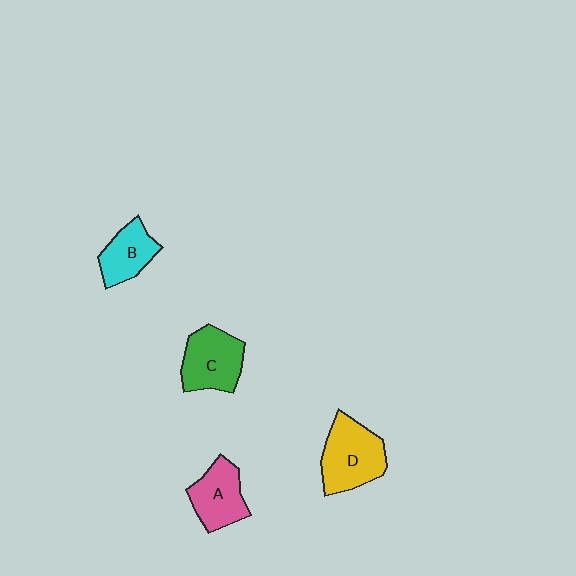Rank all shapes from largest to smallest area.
From largest to smallest: D (yellow), C (green), A (pink), B (cyan).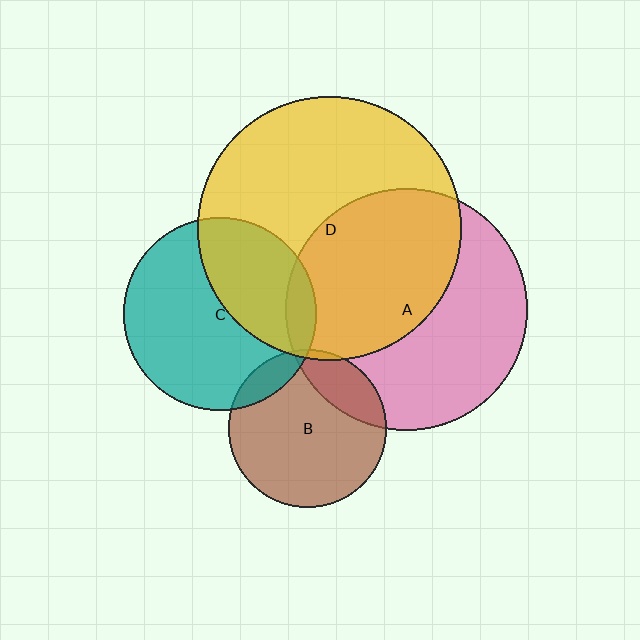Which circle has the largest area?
Circle D (yellow).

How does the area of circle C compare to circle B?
Approximately 1.5 times.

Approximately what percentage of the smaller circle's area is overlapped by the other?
Approximately 20%.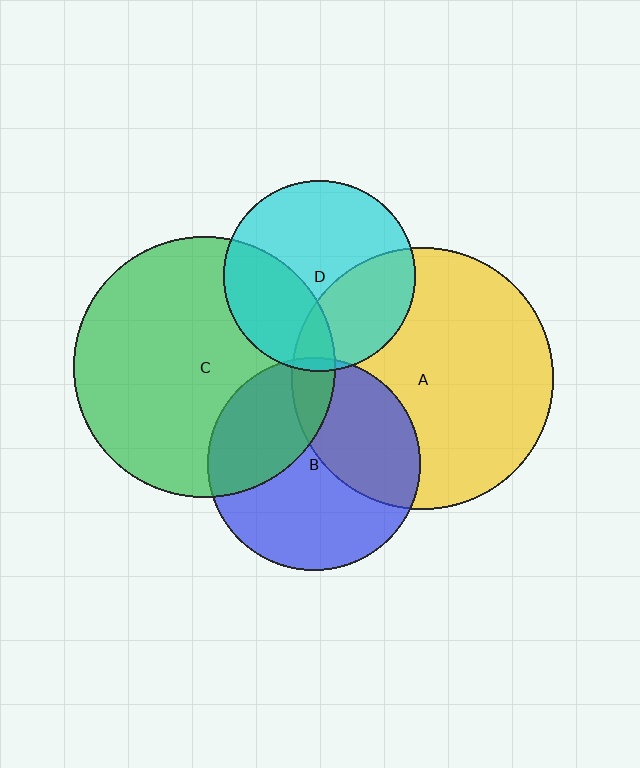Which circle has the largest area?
Circle A (yellow).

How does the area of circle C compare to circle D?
Approximately 1.9 times.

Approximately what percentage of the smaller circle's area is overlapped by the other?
Approximately 5%.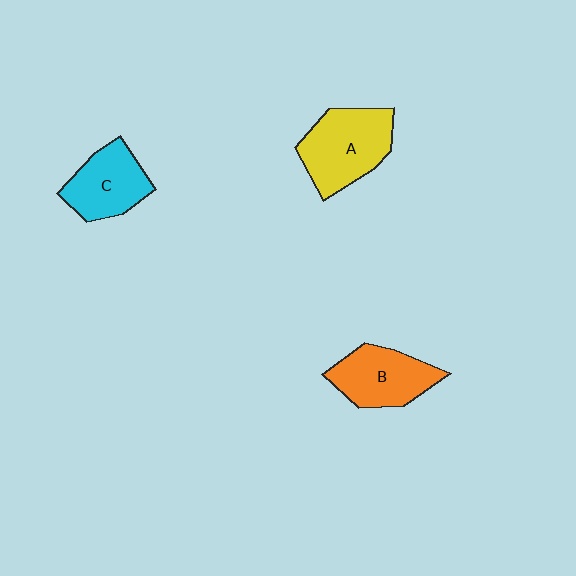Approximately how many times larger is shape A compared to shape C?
Approximately 1.3 times.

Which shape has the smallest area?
Shape C (cyan).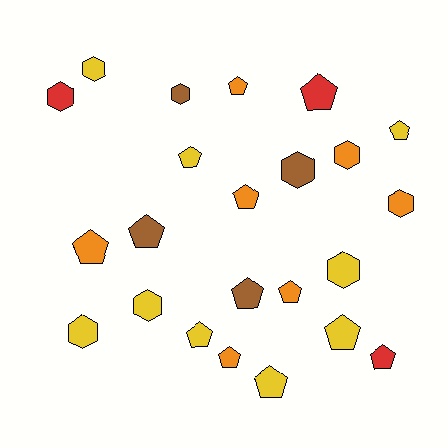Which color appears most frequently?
Yellow, with 9 objects.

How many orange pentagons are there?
There are 5 orange pentagons.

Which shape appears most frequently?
Pentagon, with 14 objects.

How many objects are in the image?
There are 23 objects.